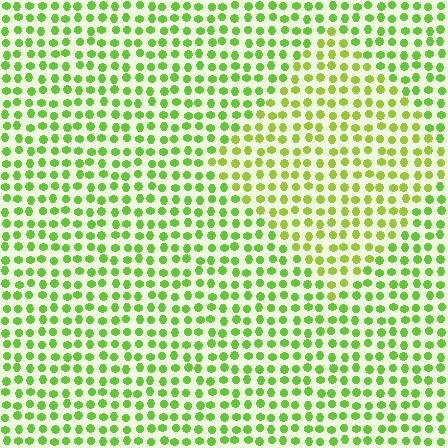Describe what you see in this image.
The image is filled with small lime elements in a uniform arrangement. A diamond-shaped region is visible where the elements are tinted to a slightly different hue, forming a subtle color boundary.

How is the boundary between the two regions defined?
The boundary is defined purely by a slight shift in hue (about 24 degrees). Spacing, size, and orientation are identical on both sides.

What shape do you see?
I see a diamond.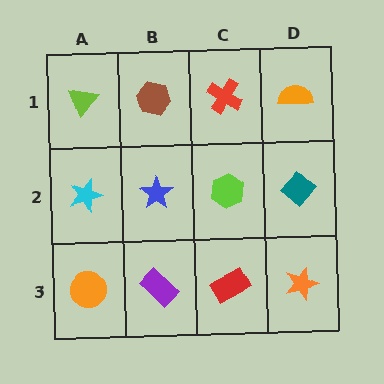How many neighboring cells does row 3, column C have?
3.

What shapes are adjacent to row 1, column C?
A lime hexagon (row 2, column C), a brown hexagon (row 1, column B), an orange semicircle (row 1, column D).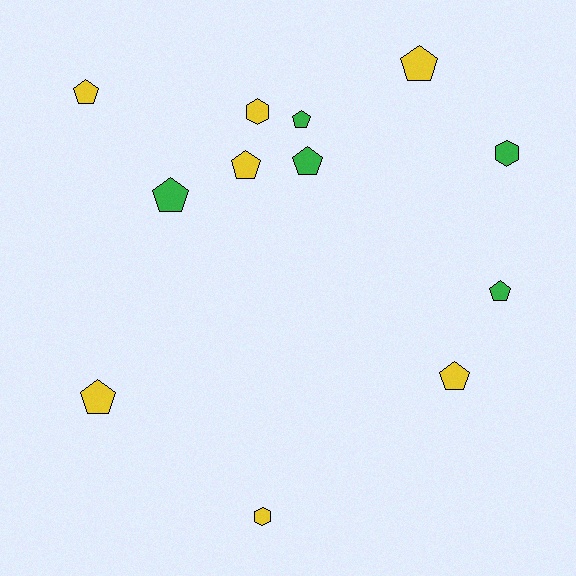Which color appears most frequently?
Yellow, with 7 objects.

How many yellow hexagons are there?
There are 2 yellow hexagons.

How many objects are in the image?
There are 12 objects.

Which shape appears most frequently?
Pentagon, with 9 objects.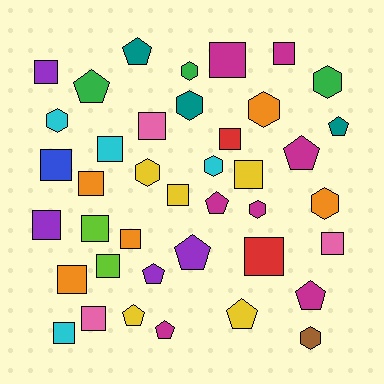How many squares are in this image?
There are 19 squares.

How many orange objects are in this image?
There are 5 orange objects.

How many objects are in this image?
There are 40 objects.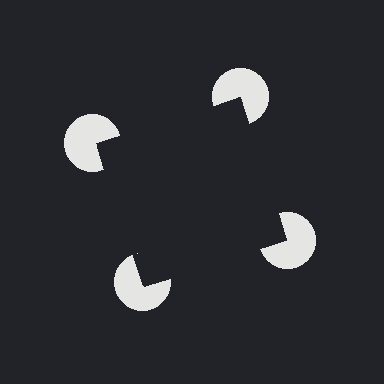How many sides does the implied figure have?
4 sides.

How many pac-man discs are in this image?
There are 4 — one at each vertex of the illusory square.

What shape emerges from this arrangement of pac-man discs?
An illusory square — its edges are inferred from the aligned wedge cuts in the pac-man discs, not physically drawn.